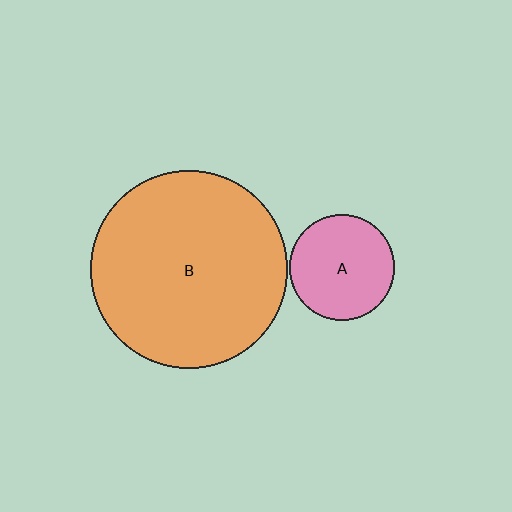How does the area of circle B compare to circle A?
Approximately 3.5 times.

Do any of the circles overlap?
No, none of the circles overlap.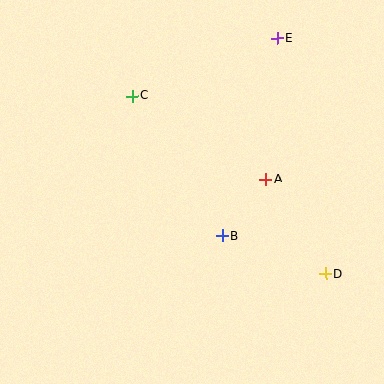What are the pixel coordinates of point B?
Point B is at (223, 236).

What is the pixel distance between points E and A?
The distance between E and A is 141 pixels.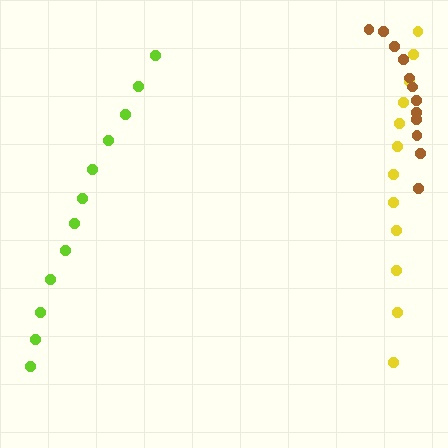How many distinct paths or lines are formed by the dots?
There are 3 distinct paths.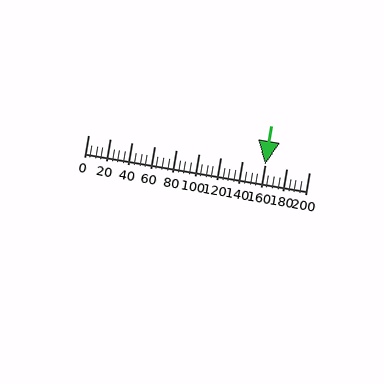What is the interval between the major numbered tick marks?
The major tick marks are spaced 20 units apart.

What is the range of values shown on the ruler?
The ruler shows values from 0 to 200.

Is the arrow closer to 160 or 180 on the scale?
The arrow is closer to 160.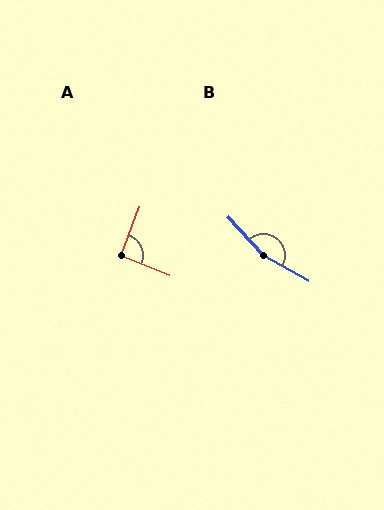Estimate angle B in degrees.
Approximately 162 degrees.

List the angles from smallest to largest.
A (92°), B (162°).